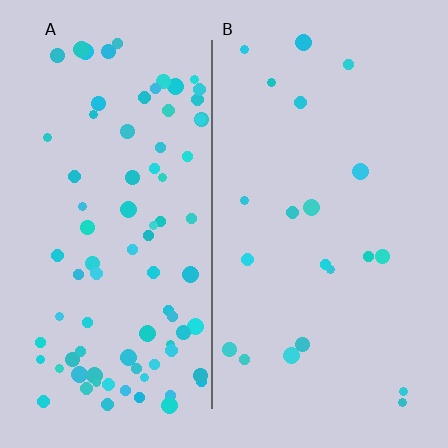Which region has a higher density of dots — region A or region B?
A (the left).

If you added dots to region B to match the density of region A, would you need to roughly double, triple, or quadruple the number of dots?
Approximately quadruple.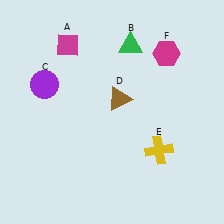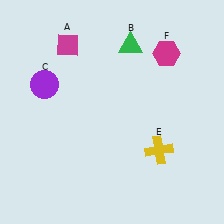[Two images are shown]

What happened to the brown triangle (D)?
The brown triangle (D) was removed in Image 2. It was in the top-right area of Image 1.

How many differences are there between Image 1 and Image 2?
There is 1 difference between the two images.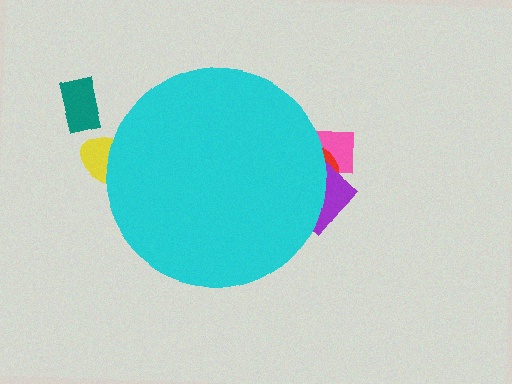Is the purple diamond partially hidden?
Yes, the purple diamond is partially hidden behind the cyan circle.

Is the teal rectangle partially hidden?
No, the teal rectangle is fully visible.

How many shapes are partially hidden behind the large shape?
4 shapes are partially hidden.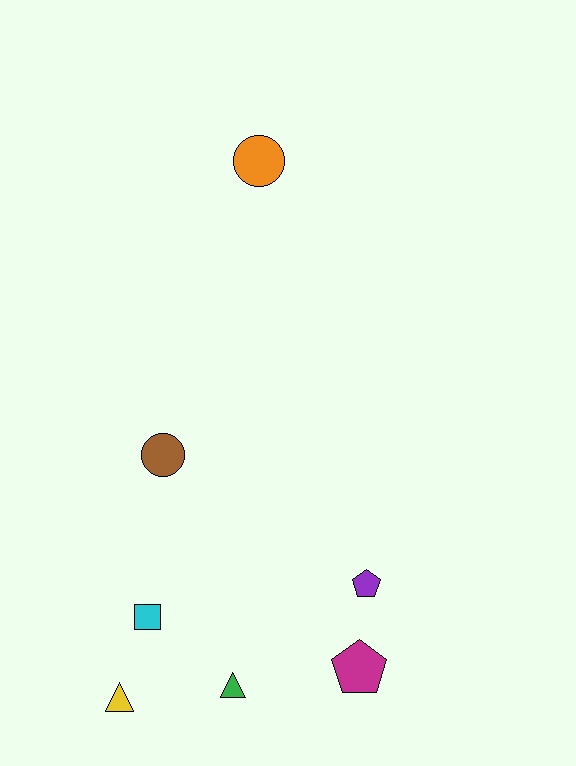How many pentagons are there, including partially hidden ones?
There are 2 pentagons.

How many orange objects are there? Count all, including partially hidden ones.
There is 1 orange object.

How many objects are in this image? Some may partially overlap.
There are 7 objects.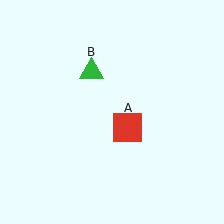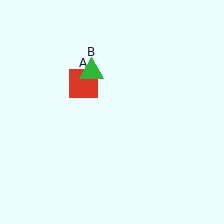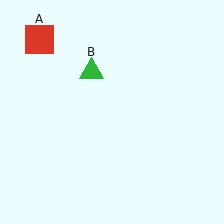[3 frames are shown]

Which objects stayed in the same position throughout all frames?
Green triangle (object B) remained stationary.